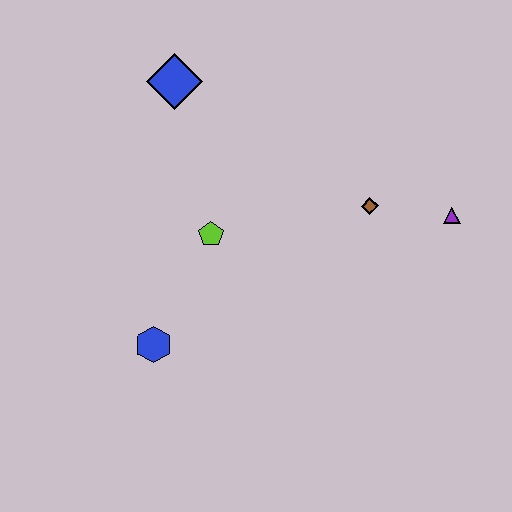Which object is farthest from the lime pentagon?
The purple triangle is farthest from the lime pentagon.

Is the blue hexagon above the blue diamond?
No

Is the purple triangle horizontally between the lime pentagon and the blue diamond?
No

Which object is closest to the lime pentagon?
The blue hexagon is closest to the lime pentagon.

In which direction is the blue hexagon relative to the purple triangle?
The blue hexagon is to the left of the purple triangle.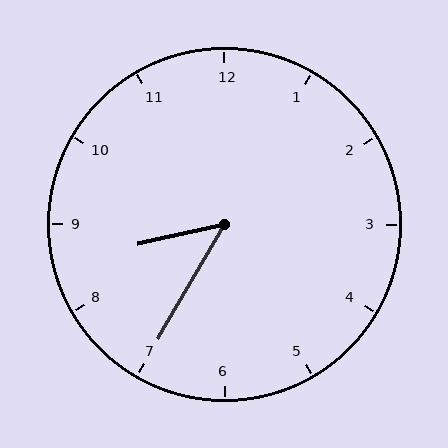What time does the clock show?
8:35.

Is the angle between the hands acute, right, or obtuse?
It is acute.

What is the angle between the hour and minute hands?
Approximately 48 degrees.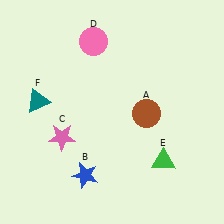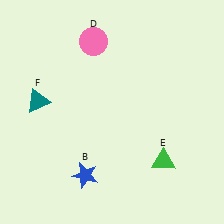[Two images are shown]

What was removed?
The brown circle (A), the pink star (C) were removed in Image 2.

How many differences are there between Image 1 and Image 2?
There are 2 differences between the two images.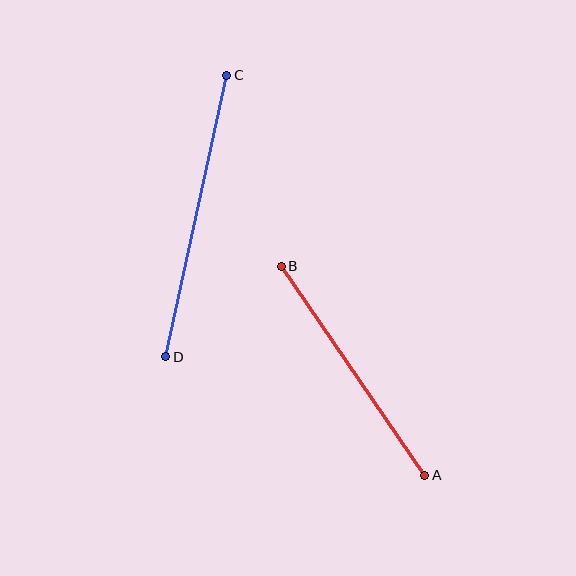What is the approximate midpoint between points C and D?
The midpoint is at approximately (196, 216) pixels.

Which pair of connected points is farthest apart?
Points C and D are farthest apart.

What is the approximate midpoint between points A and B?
The midpoint is at approximately (353, 371) pixels.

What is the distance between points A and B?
The distance is approximately 253 pixels.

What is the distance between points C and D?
The distance is approximately 288 pixels.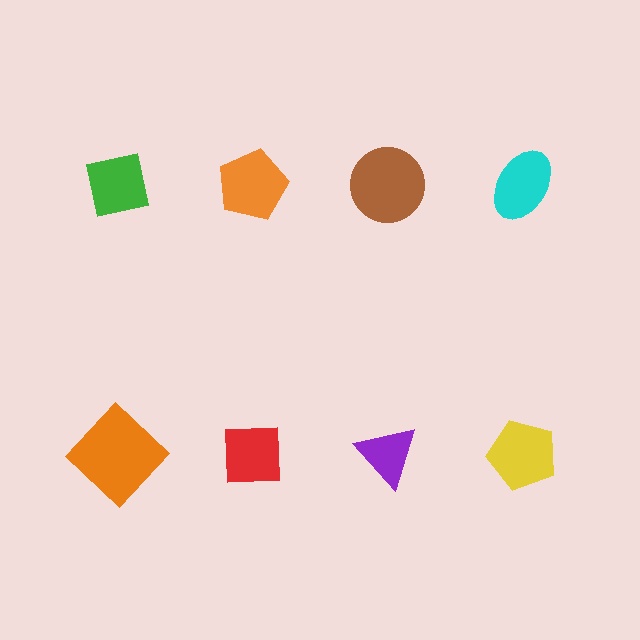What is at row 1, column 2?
An orange pentagon.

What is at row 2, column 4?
A yellow pentagon.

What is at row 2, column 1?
An orange diamond.